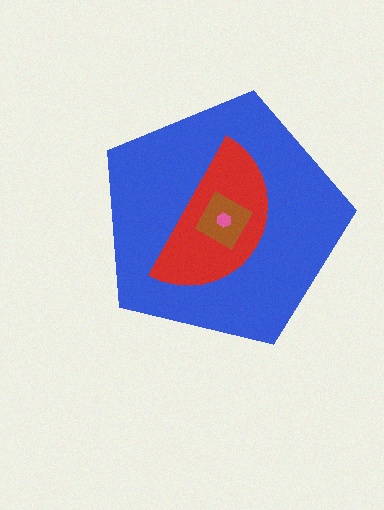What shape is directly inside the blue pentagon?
The red semicircle.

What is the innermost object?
The pink hexagon.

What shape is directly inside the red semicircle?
The brown diamond.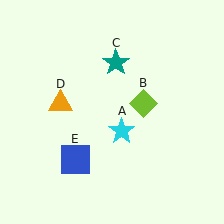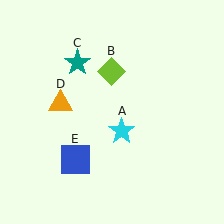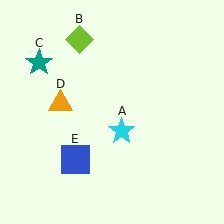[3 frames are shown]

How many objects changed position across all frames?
2 objects changed position: lime diamond (object B), teal star (object C).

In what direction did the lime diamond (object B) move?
The lime diamond (object B) moved up and to the left.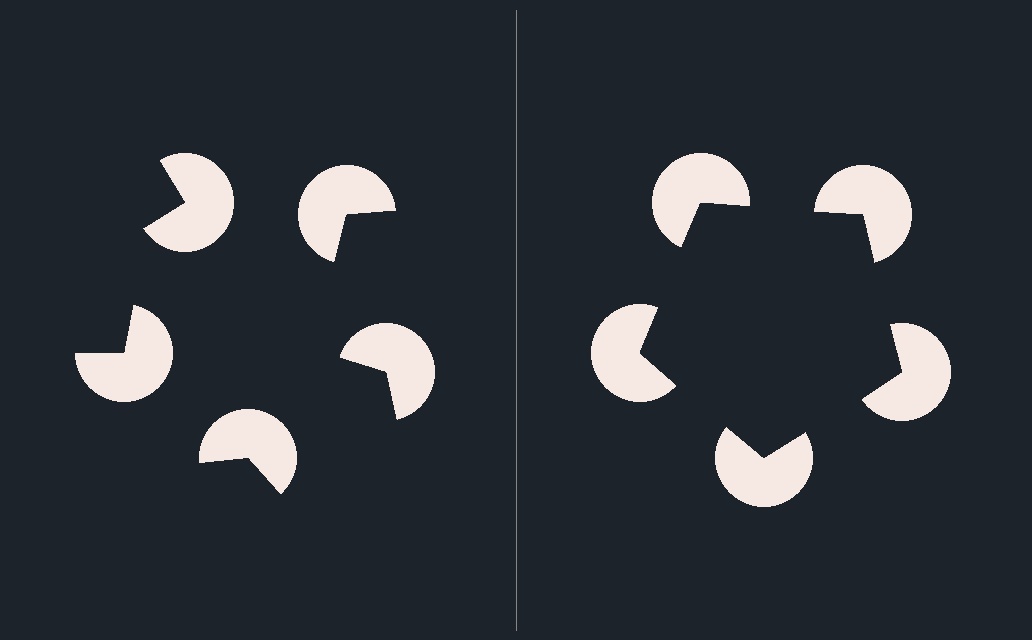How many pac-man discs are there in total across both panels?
10 — 5 on each side.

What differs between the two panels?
The pac-man discs are positioned identically on both sides; only the wedge orientations differ. On the right they align to a pentagon; on the left they are misaligned.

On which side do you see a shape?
An illusory pentagon appears on the right side. On the left side the wedge cuts are rotated, so no coherent shape forms.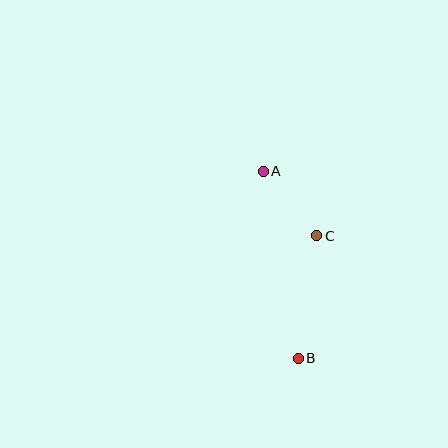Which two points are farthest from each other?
Points A and B are farthest from each other.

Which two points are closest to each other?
Points A and C are closest to each other.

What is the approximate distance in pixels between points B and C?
The distance between B and C is approximately 124 pixels.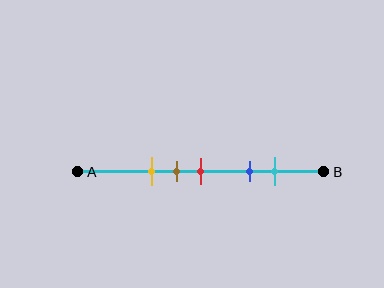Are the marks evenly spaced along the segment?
No, the marks are not evenly spaced.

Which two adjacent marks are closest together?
The brown and red marks are the closest adjacent pair.